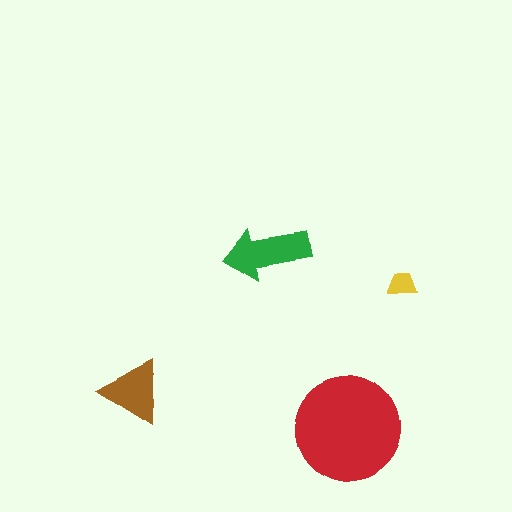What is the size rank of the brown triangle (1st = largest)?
3rd.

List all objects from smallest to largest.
The yellow trapezoid, the brown triangle, the green arrow, the red circle.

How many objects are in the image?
There are 4 objects in the image.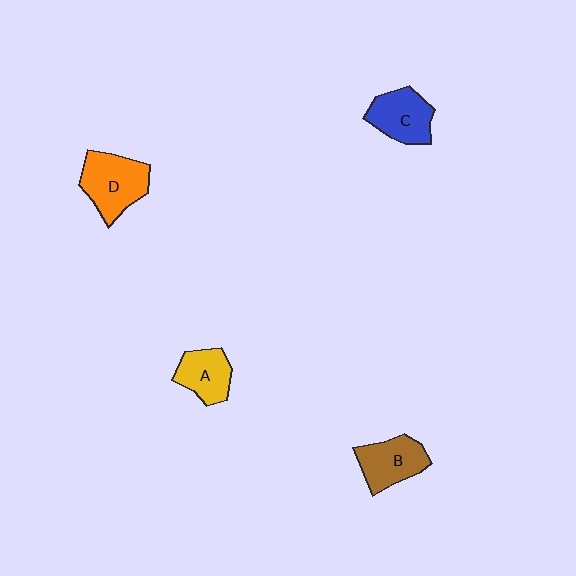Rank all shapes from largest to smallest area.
From largest to smallest: D (orange), C (blue), B (brown), A (yellow).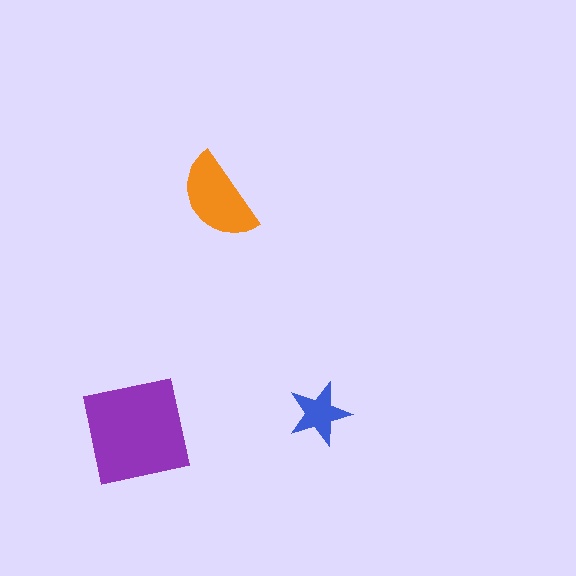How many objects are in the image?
There are 3 objects in the image.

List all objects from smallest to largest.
The blue star, the orange semicircle, the purple square.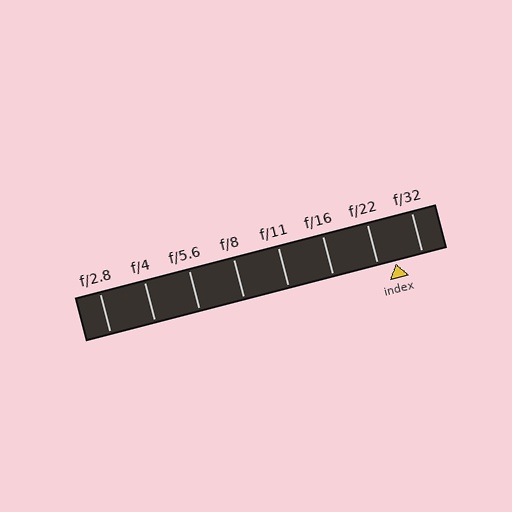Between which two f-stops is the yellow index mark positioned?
The index mark is between f/22 and f/32.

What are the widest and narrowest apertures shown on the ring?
The widest aperture shown is f/2.8 and the narrowest is f/32.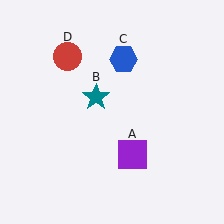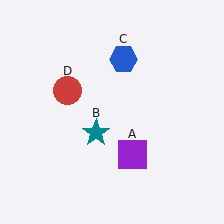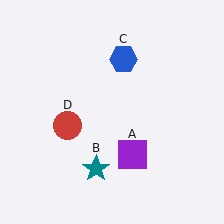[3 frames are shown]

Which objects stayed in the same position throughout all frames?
Purple square (object A) and blue hexagon (object C) remained stationary.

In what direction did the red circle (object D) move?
The red circle (object D) moved down.